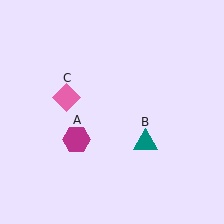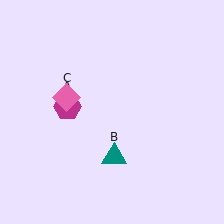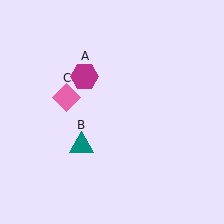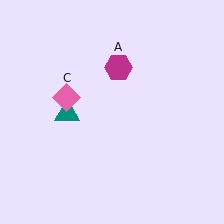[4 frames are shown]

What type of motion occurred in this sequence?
The magenta hexagon (object A), teal triangle (object B) rotated clockwise around the center of the scene.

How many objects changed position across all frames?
2 objects changed position: magenta hexagon (object A), teal triangle (object B).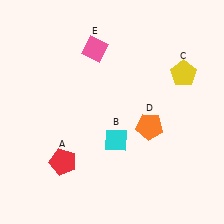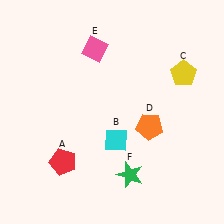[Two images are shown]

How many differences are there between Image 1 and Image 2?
There is 1 difference between the two images.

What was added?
A green star (F) was added in Image 2.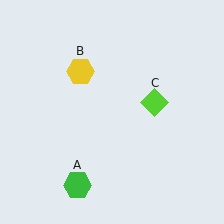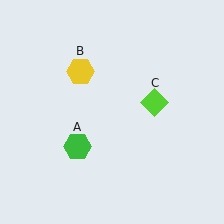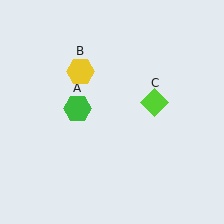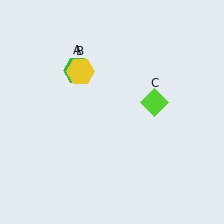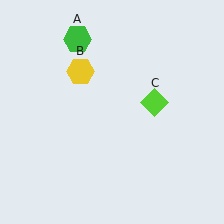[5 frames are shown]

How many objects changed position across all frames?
1 object changed position: green hexagon (object A).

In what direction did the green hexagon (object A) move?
The green hexagon (object A) moved up.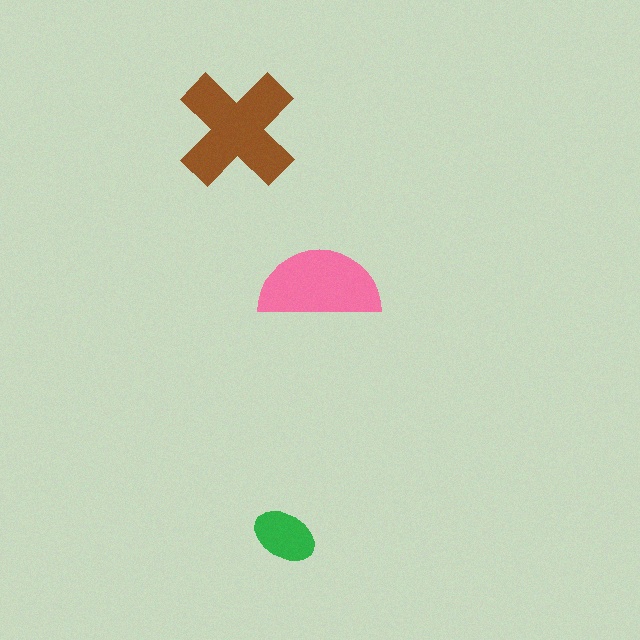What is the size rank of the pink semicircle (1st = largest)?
2nd.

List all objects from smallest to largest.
The green ellipse, the pink semicircle, the brown cross.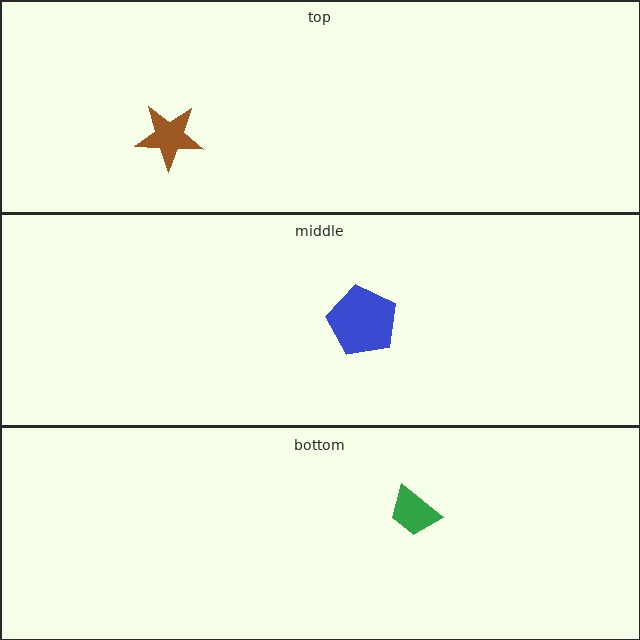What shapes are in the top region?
The brown star.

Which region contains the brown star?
The top region.